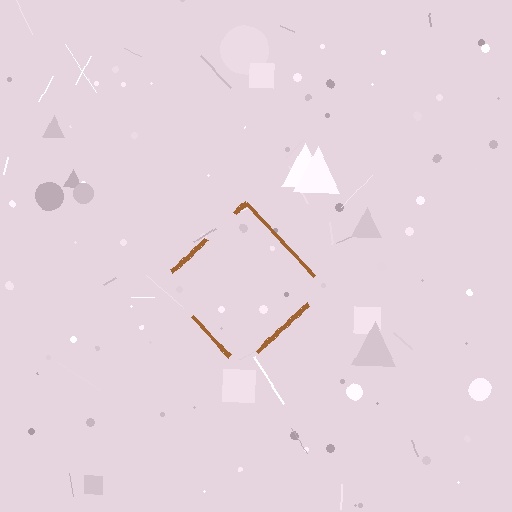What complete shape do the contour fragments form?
The contour fragments form a diamond.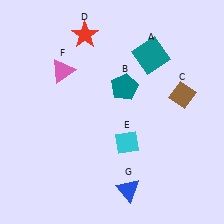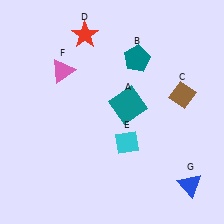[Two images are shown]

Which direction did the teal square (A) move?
The teal square (A) moved down.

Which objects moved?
The objects that moved are: the teal square (A), the teal pentagon (B), the blue triangle (G).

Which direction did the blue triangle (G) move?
The blue triangle (G) moved right.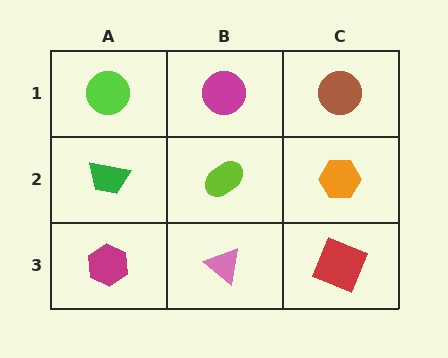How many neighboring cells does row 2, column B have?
4.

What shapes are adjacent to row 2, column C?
A brown circle (row 1, column C), a red square (row 3, column C), a lime ellipse (row 2, column B).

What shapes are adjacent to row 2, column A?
A lime circle (row 1, column A), a magenta hexagon (row 3, column A), a lime ellipse (row 2, column B).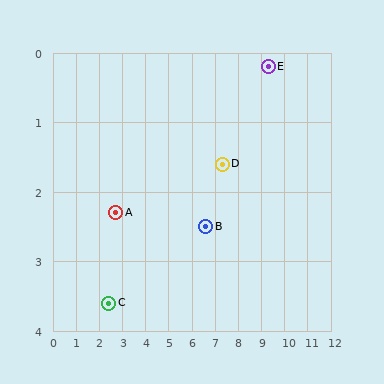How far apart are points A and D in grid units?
Points A and D are about 4.7 grid units apart.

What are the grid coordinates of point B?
Point B is at approximately (6.6, 2.5).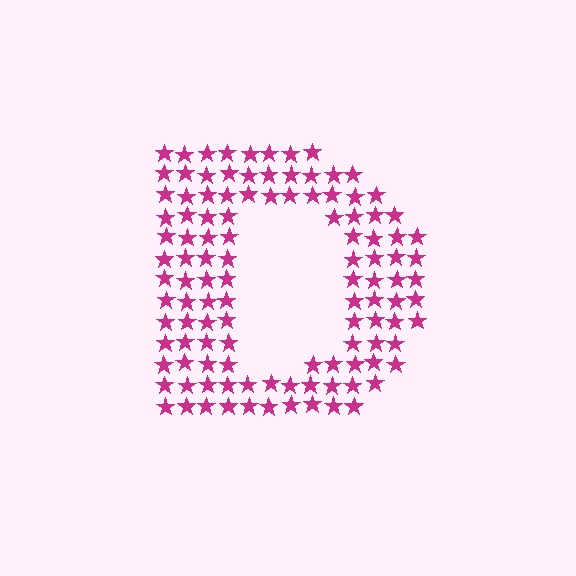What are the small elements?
The small elements are stars.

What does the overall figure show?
The overall figure shows the letter D.